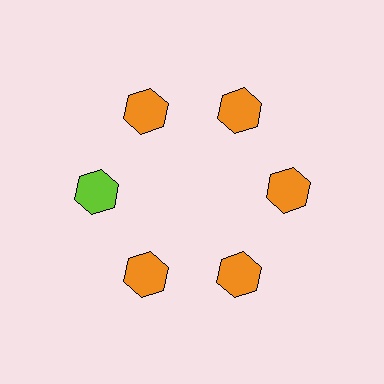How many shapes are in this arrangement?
There are 6 shapes arranged in a ring pattern.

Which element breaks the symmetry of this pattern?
The lime hexagon at roughly the 9 o'clock position breaks the symmetry. All other shapes are orange hexagons.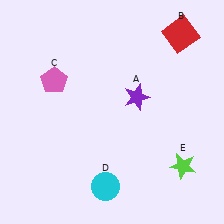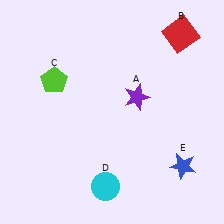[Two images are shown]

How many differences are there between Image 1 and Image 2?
There are 2 differences between the two images.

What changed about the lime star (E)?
In Image 1, E is lime. In Image 2, it changed to blue.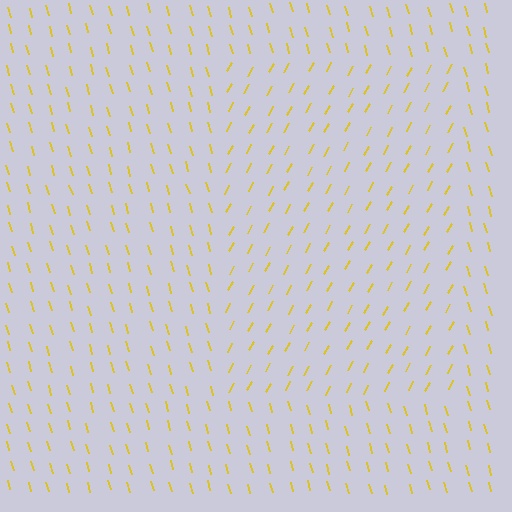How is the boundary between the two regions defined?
The boundary is defined purely by a change in line orientation (approximately 45 degrees difference). All lines are the same color and thickness.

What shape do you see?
I see a rectangle.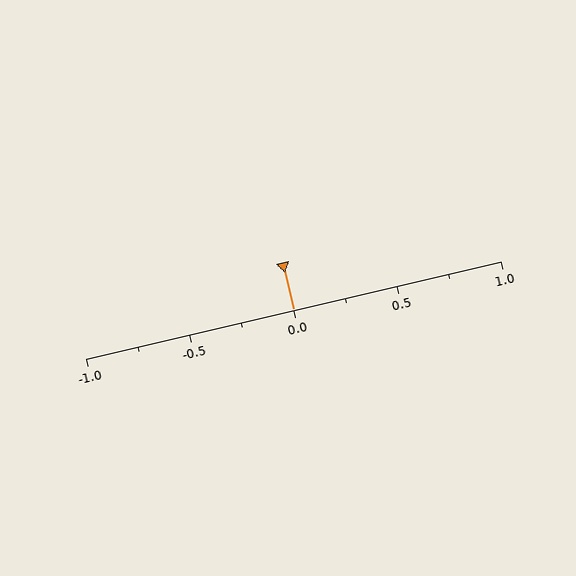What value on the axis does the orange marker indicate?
The marker indicates approximately 0.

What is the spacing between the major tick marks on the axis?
The major ticks are spaced 0.5 apart.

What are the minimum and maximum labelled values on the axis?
The axis runs from -1.0 to 1.0.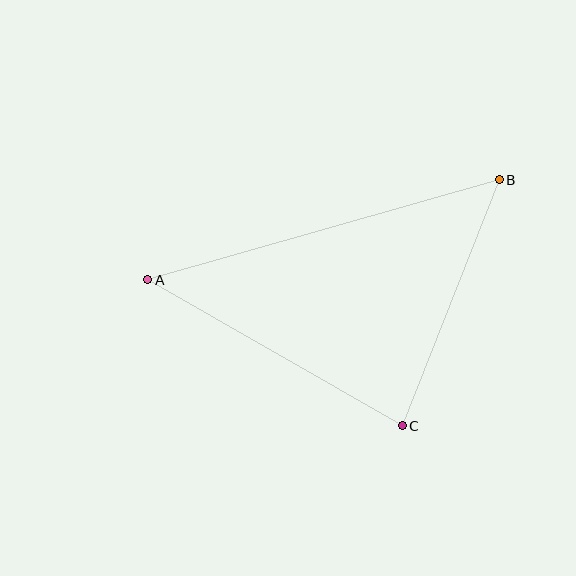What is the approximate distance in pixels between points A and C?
The distance between A and C is approximately 293 pixels.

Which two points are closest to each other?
Points B and C are closest to each other.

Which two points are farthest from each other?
Points A and B are farthest from each other.